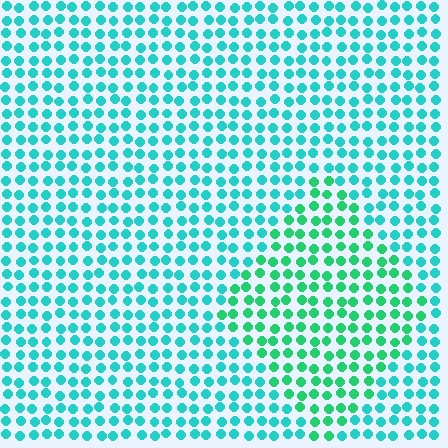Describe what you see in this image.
The image is filled with small cyan elements in a uniform arrangement. A diamond-shaped region is visible where the elements are tinted to a slightly different hue, forming a subtle color boundary.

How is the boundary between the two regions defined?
The boundary is defined purely by a slight shift in hue (about 30 degrees). Spacing, size, and orientation are identical on both sides.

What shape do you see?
I see a diamond.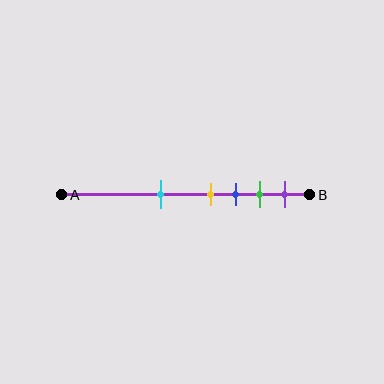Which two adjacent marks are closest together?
The yellow and blue marks are the closest adjacent pair.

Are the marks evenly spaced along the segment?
No, the marks are not evenly spaced.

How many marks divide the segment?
There are 5 marks dividing the segment.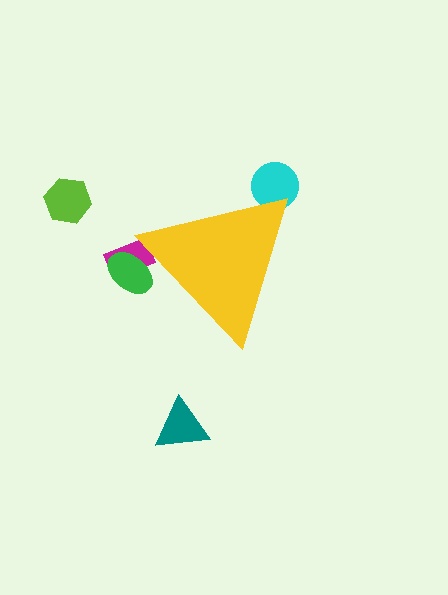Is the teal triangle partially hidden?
No, the teal triangle is fully visible.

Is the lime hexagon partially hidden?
No, the lime hexagon is fully visible.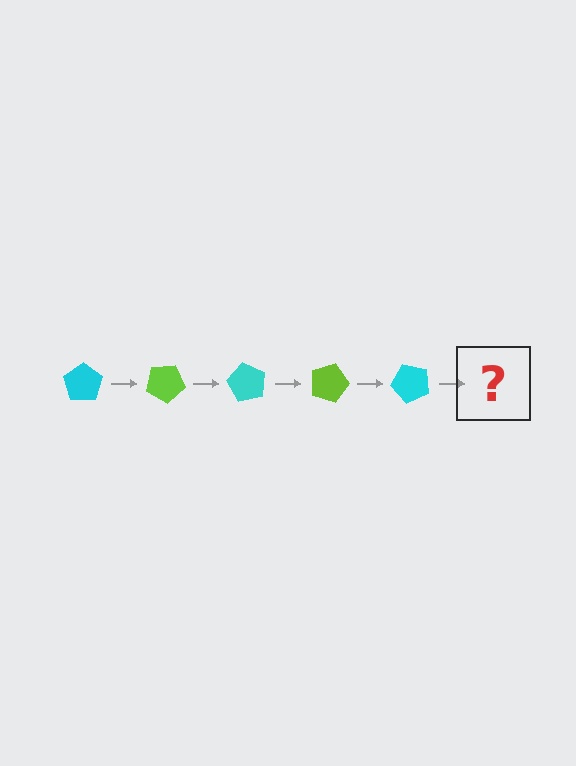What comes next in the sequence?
The next element should be a lime pentagon, rotated 150 degrees from the start.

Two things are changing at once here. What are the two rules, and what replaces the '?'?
The two rules are that it rotates 30 degrees each step and the color cycles through cyan and lime. The '?' should be a lime pentagon, rotated 150 degrees from the start.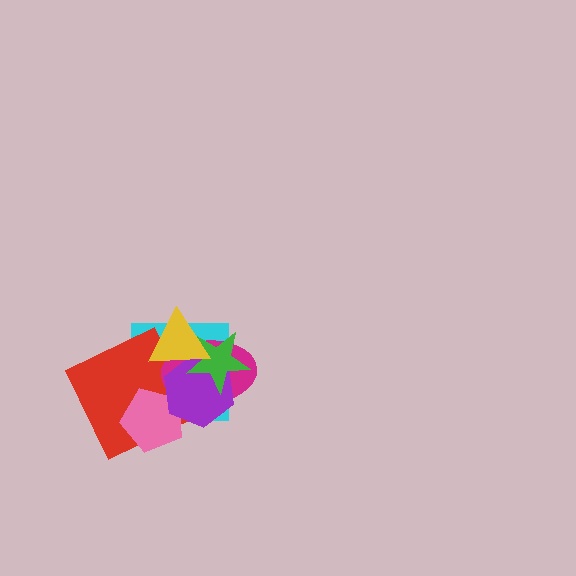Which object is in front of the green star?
The yellow triangle is in front of the green star.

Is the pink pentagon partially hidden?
Yes, it is partially covered by another shape.